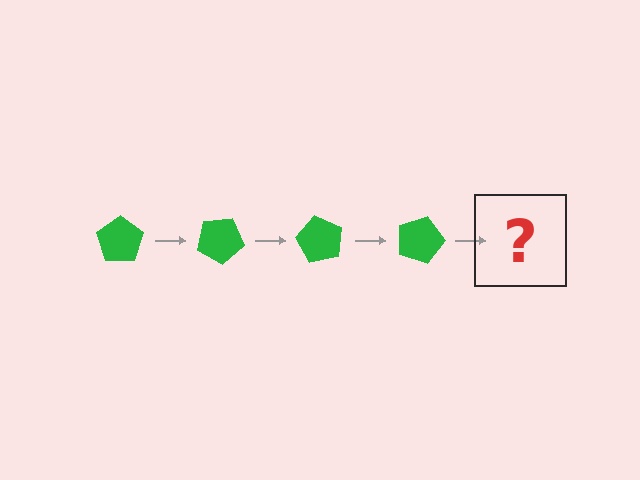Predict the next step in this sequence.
The next step is a green pentagon rotated 120 degrees.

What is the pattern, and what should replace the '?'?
The pattern is that the pentagon rotates 30 degrees each step. The '?' should be a green pentagon rotated 120 degrees.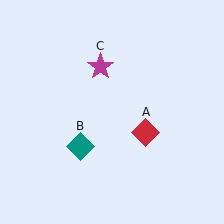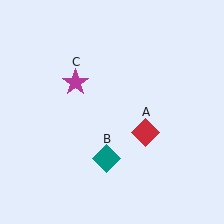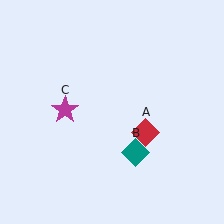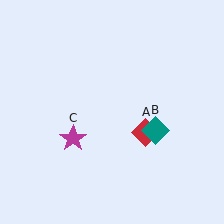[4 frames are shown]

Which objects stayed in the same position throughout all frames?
Red diamond (object A) remained stationary.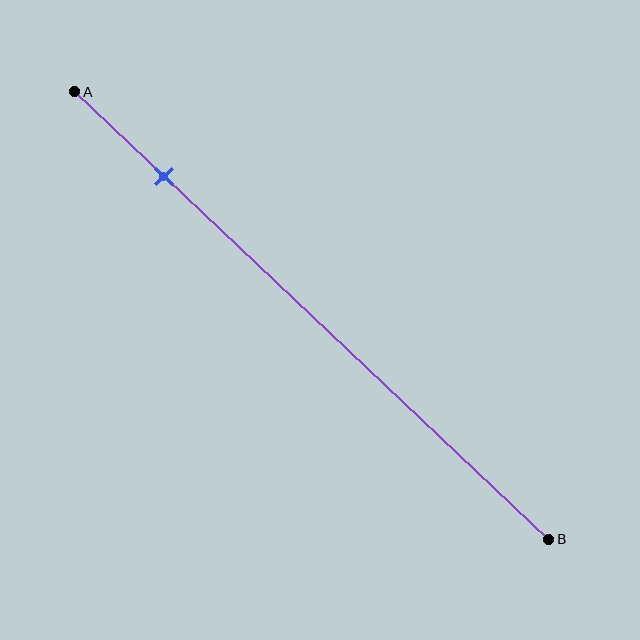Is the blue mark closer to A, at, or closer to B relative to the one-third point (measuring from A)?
The blue mark is closer to point A than the one-third point of segment AB.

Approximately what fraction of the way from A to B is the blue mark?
The blue mark is approximately 20% of the way from A to B.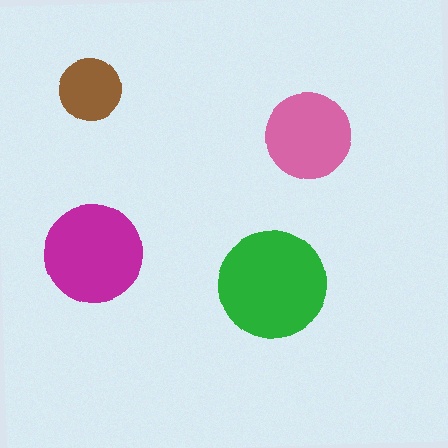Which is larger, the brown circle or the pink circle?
The pink one.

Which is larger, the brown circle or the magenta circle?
The magenta one.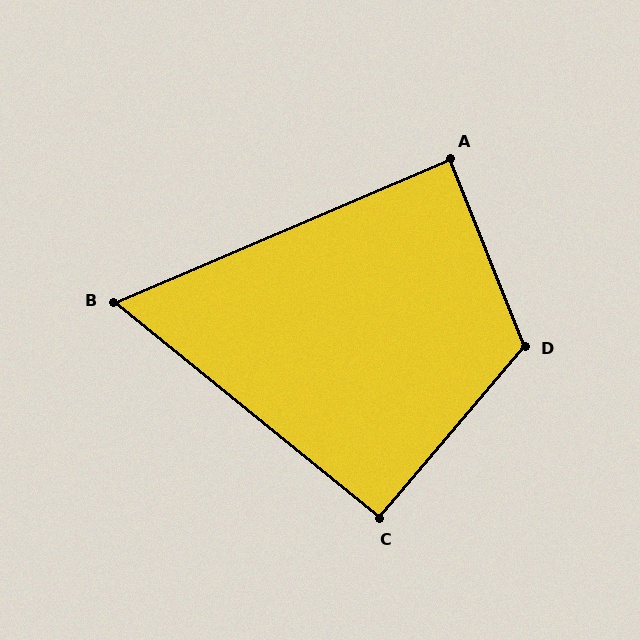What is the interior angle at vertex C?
Approximately 91 degrees (approximately right).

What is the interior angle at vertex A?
Approximately 89 degrees (approximately right).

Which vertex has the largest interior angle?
D, at approximately 118 degrees.